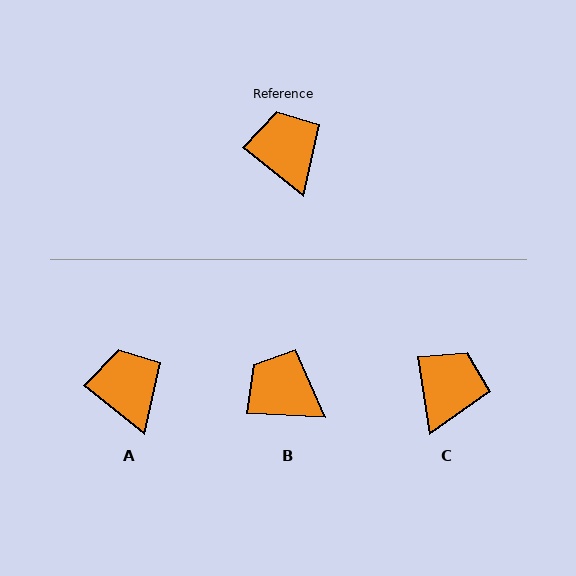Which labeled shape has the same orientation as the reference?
A.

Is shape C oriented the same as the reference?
No, it is off by about 42 degrees.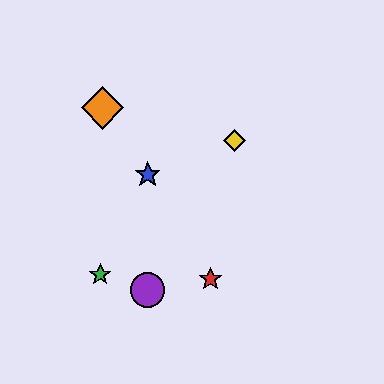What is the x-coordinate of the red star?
The red star is at x≈211.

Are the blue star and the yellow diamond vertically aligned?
No, the blue star is at x≈148 and the yellow diamond is at x≈234.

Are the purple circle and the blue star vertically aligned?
Yes, both are at x≈148.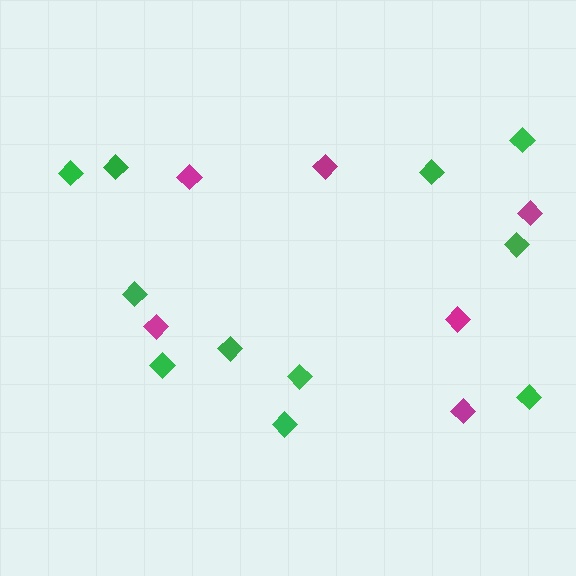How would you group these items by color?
There are 2 groups: one group of green diamonds (11) and one group of magenta diamonds (6).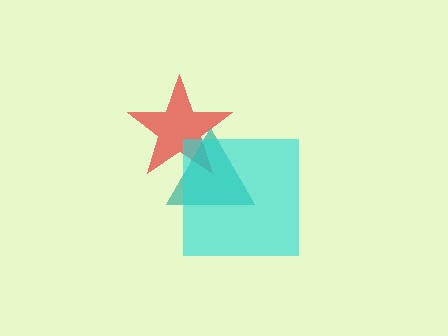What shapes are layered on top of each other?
The layered shapes are: a red star, a teal triangle, a cyan square.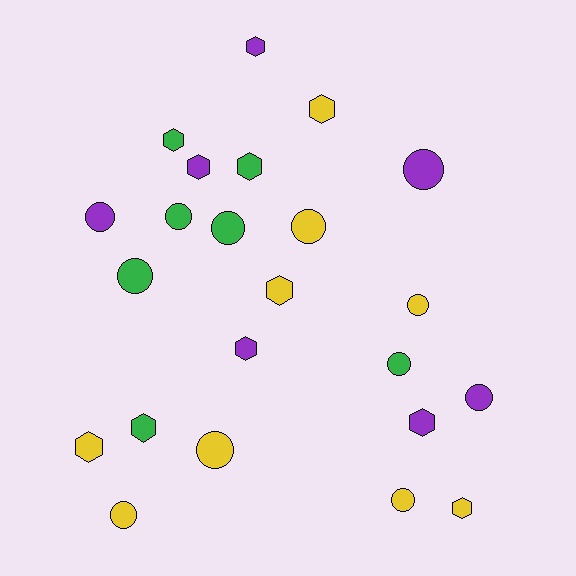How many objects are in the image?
There are 23 objects.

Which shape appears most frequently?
Circle, with 12 objects.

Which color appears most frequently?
Yellow, with 9 objects.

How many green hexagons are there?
There are 3 green hexagons.